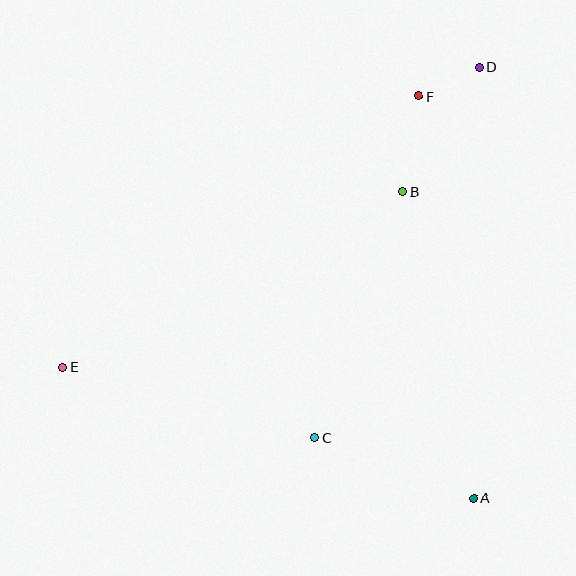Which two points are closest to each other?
Points D and F are closest to each other.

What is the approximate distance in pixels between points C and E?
The distance between C and E is approximately 262 pixels.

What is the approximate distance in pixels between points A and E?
The distance between A and E is approximately 431 pixels.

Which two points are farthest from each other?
Points D and E are farthest from each other.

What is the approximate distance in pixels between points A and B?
The distance between A and B is approximately 315 pixels.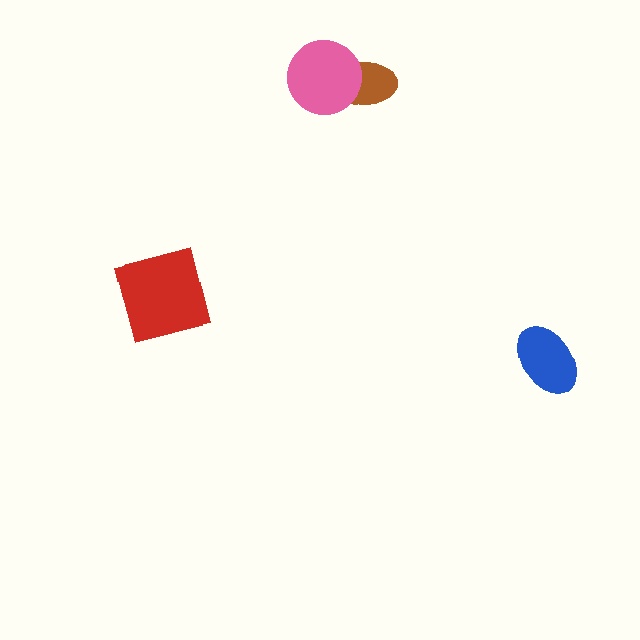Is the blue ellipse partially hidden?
No, no other shape covers it.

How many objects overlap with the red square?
0 objects overlap with the red square.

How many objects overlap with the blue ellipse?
0 objects overlap with the blue ellipse.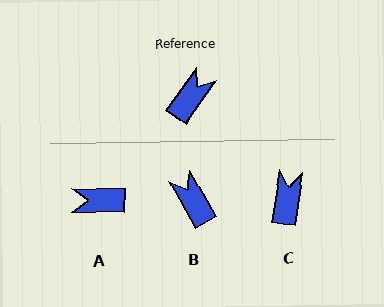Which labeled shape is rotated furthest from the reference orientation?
A, about 125 degrees away.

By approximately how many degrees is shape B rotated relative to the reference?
Approximately 64 degrees counter-clockwise.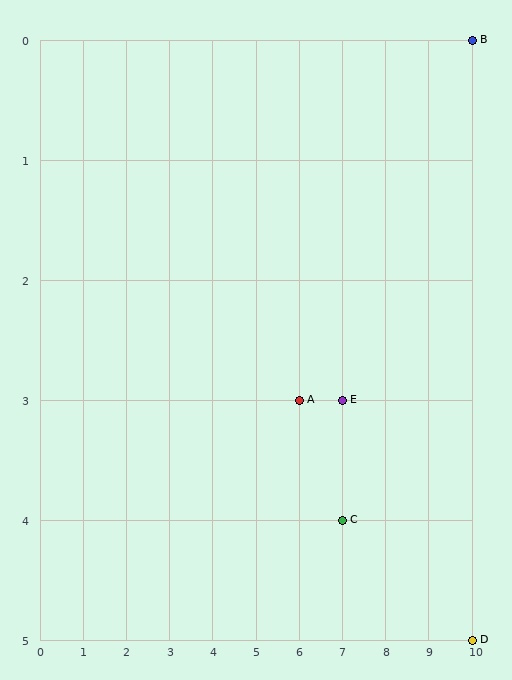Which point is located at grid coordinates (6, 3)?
Point A is at (6, 3).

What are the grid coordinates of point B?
Point B is at grid coordinates (10, 0).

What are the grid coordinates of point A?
Point A is at grid coordinates (6, 3).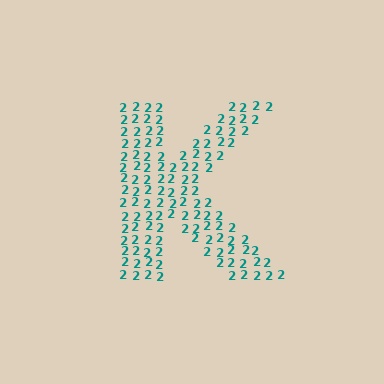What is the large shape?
The large shape is the letter K.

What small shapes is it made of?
It is made of small digit 2's.